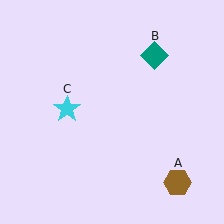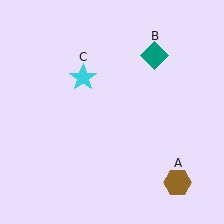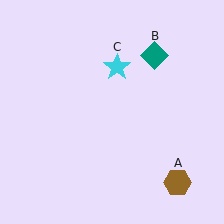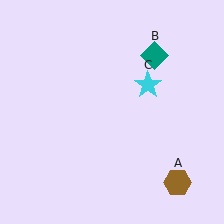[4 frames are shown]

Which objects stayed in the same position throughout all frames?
Brown hexagon (object A) and teal diamond (object B) remained stationary.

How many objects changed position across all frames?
1 object changed position: cyan star (object C).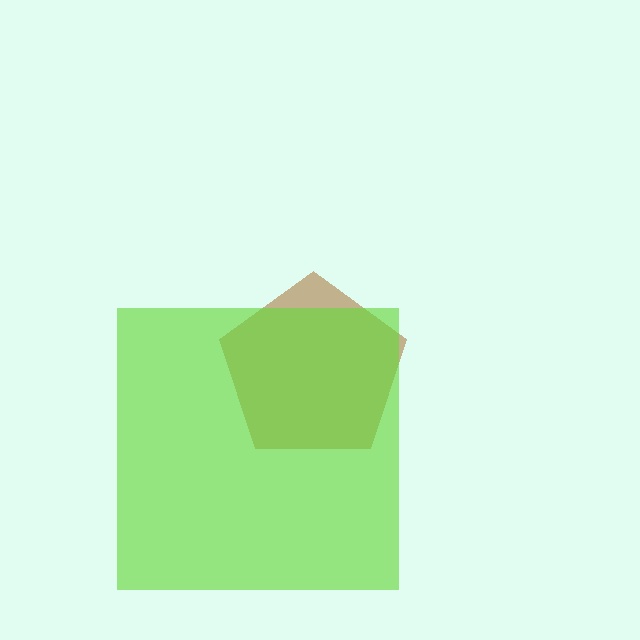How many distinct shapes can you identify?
There are 2 distinct shapes: a brown pentagon, a lime square.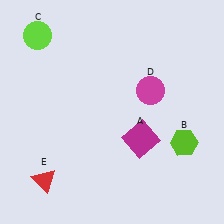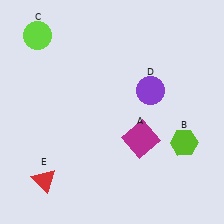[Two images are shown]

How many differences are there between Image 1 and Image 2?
There is 1 difference between the two images.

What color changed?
The circle (D) changed from magenta in Image 1 to purple in Image 2.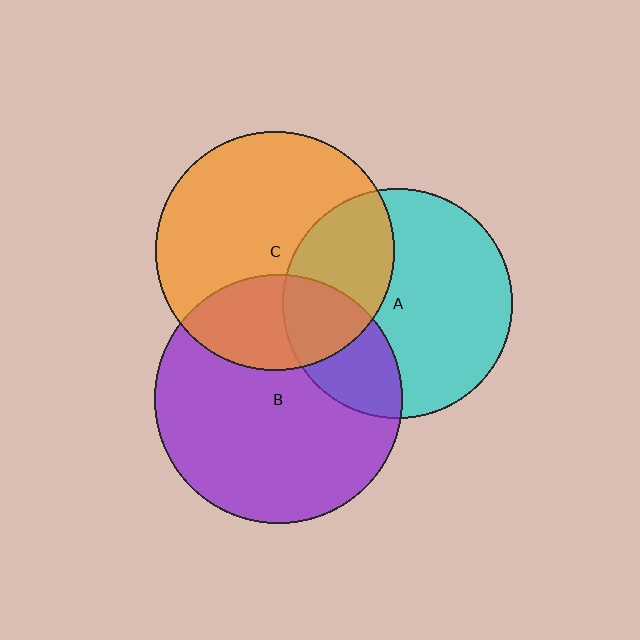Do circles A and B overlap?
Yes.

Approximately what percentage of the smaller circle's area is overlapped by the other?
Approximately 25%.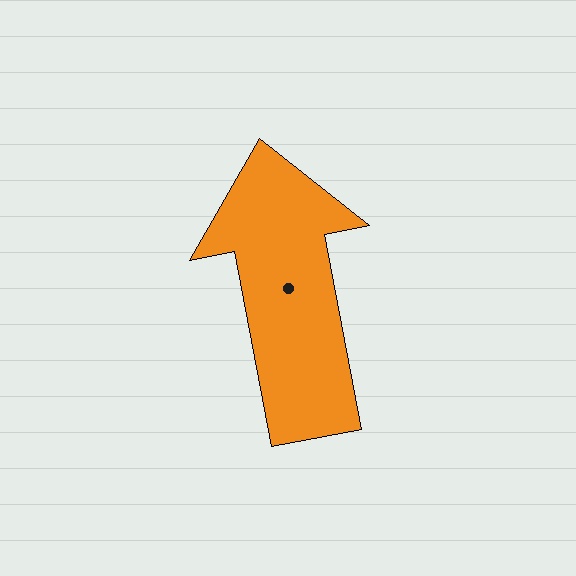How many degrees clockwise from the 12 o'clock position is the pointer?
Approximately 349 degrees.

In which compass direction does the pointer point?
North.